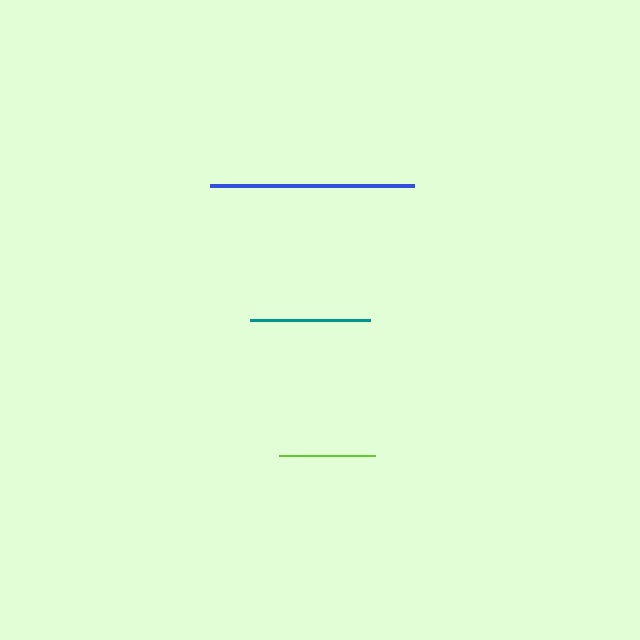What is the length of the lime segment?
The lime segment is approximately 96 pixels long.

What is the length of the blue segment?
The blue segment is approximately 204 pixels long.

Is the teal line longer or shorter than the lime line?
The teal line is longer than the lime line.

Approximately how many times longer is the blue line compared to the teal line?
The blue line is approximately 1.7 times the length of the teal line.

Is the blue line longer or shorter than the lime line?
The blue line is longer than the lime line.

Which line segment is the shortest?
The lime line is the shortest at approximately 96 pixels.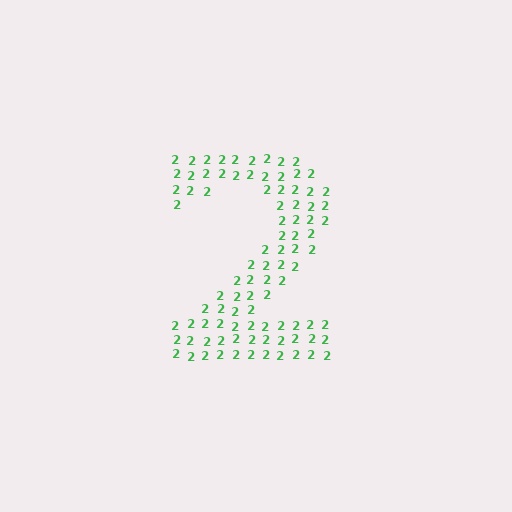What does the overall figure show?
The overall figure shows the digit 2.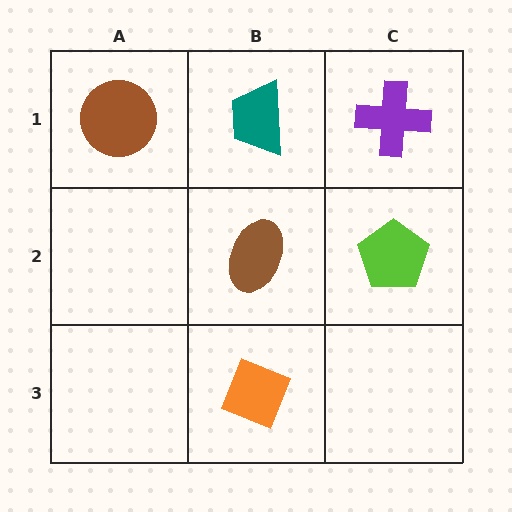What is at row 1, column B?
A teal trapezoid.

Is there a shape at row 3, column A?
No, that cell is empty.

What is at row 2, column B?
A brown ellipse.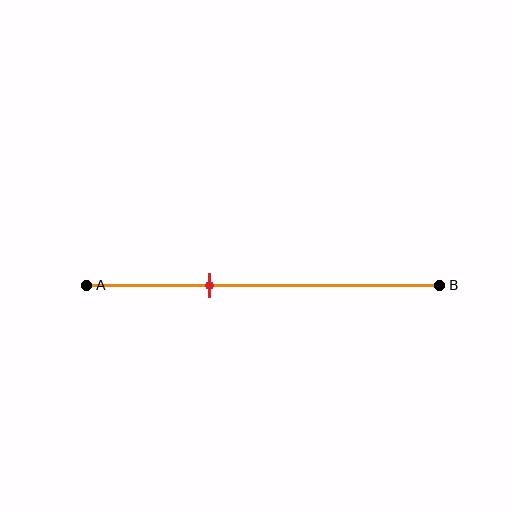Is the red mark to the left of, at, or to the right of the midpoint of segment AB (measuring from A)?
The red mark is to the left of the midpoint of segment AB.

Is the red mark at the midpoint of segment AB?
No, the mark is at about 35% from A, not at the 50% midpoint.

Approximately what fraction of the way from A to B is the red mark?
The red mark is approximately 35% of the way from A to B.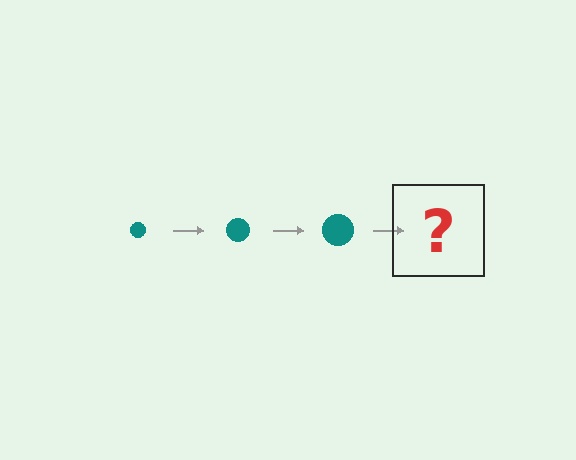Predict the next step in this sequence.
The next step is a teal circle, larger than the previous one.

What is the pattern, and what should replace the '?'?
The pattern is that the circle gets progressively larger each step. The '?' should be a teal circle, larger than the previous one.